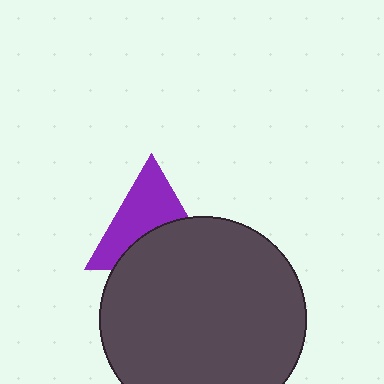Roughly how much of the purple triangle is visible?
About half of it is visible (roughly 56%).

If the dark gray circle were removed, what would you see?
You would see the complete purple triangle.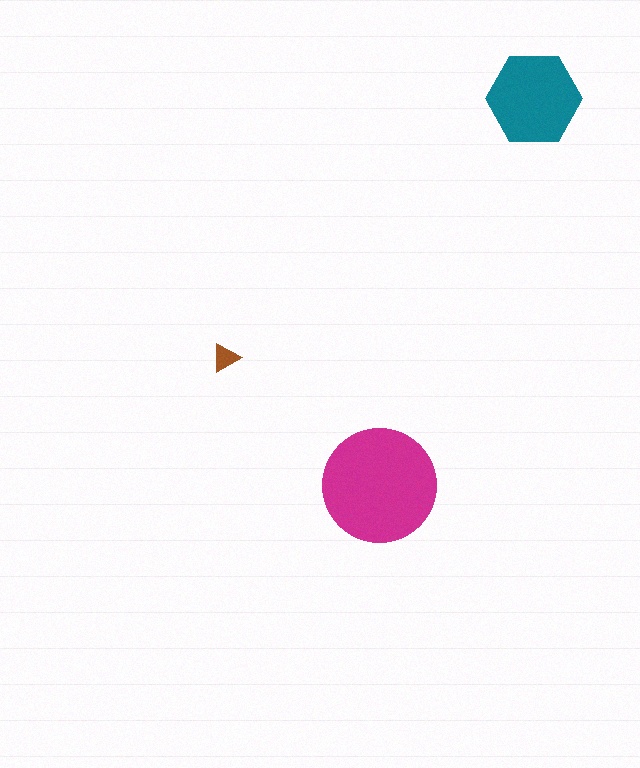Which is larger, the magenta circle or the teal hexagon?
The magenta circle.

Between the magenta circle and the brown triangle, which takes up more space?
The magenta circle.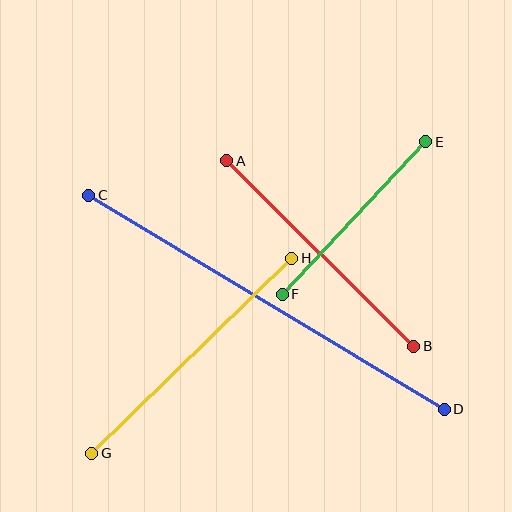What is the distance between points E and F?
The distance is approximately 210 pixels.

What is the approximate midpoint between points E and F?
The midpoint is at approximately (354, 218) pixels.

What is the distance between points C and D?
The distance is approximately 415 pixels.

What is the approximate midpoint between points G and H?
The midpoint is at approximately (192, 356) pixels.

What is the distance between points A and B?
The distance is approximately 263 pixels.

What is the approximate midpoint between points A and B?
The midpoint is at approximately (320, 253) pixels.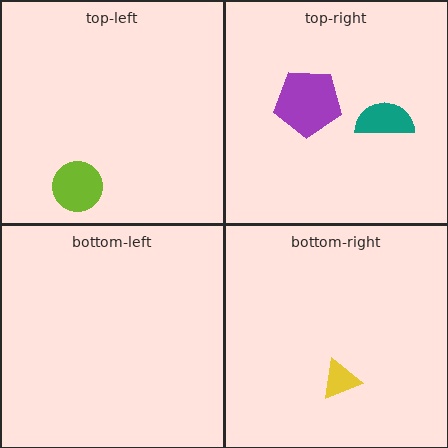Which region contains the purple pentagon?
The top-right region.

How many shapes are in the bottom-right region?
1.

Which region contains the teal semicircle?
The top-right region.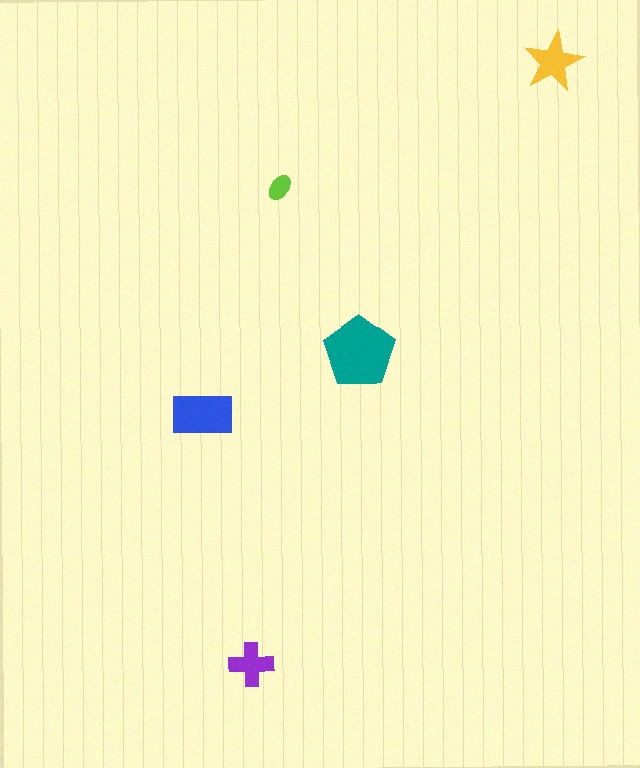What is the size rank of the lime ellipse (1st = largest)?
5th.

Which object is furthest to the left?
The blue rectangle is leftmost.